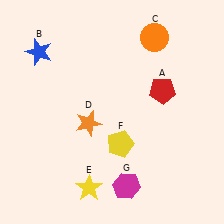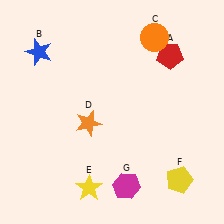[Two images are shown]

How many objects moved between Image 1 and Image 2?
2 objects moved between the two images.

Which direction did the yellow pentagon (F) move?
The yellow pentagon (F) moved right.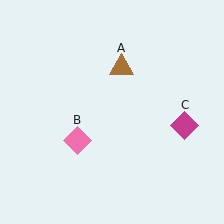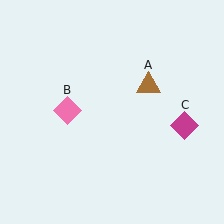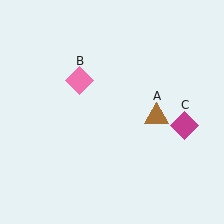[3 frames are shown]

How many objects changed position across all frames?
2 objects changed position: brown triangle (object A), pink diamond (object B).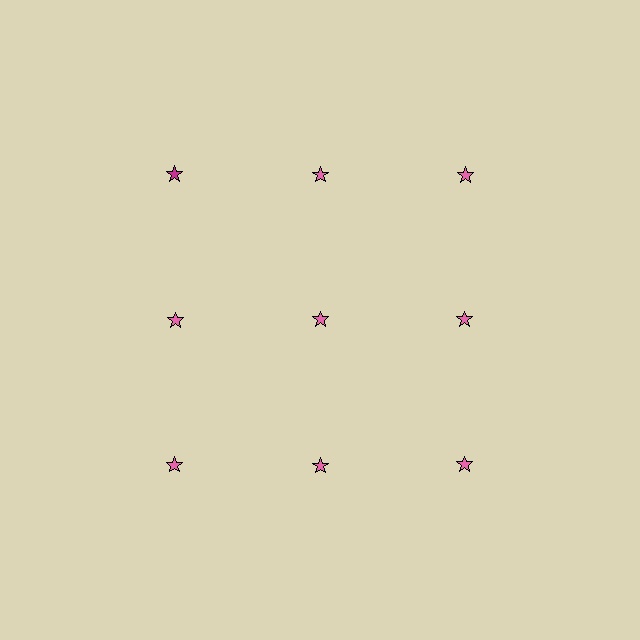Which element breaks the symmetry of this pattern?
The magenta star in the top row, leftmost column breaks the symmetry. All other shapes are pink stars.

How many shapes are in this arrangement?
There are 9 shapes arranged in a grid pattern.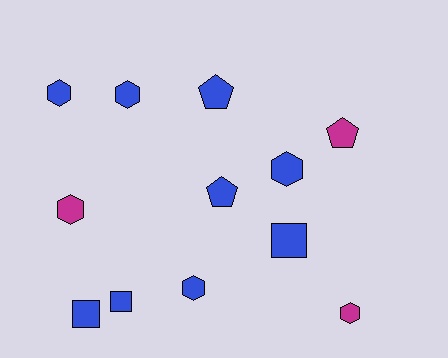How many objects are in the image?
There are 12 objects.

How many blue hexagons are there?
There are 4 blue hexagons.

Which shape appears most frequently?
Hexagon, with 6 objects.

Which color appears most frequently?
Blue, with 9 objects.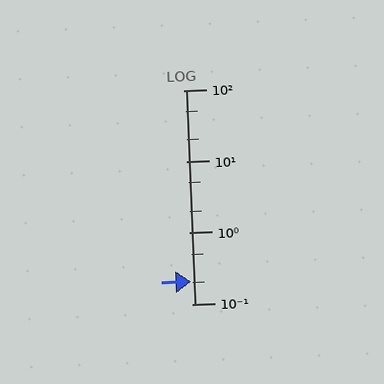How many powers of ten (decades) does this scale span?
The scale spans 3 decades, from 0.1 to 100.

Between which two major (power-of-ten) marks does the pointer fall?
The pointer is between 0.1 and 1.